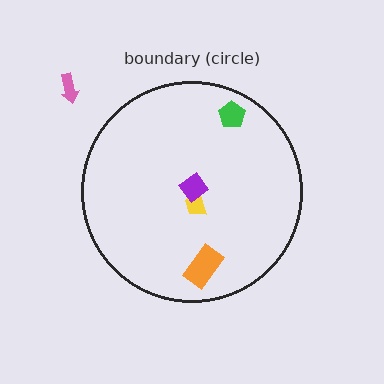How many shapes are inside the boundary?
4 inside, 1 outside.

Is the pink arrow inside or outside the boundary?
Outside.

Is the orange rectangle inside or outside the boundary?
Inside.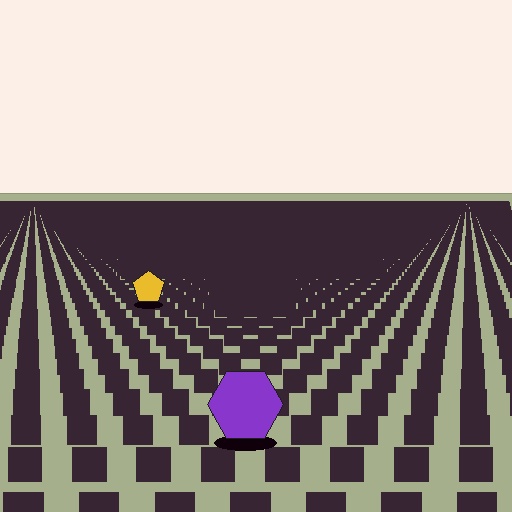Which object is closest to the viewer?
The purple hexagon is closest. The texture marks near it are larger and more spread out.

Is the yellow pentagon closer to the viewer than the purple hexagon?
No. The purple hexagon is closer — you can tell from the texture gradient: the ground texture is coarser near it.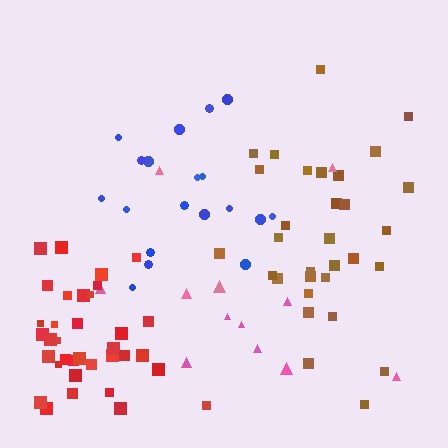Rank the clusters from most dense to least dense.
red, brown, blue, pink.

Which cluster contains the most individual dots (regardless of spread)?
Red (35).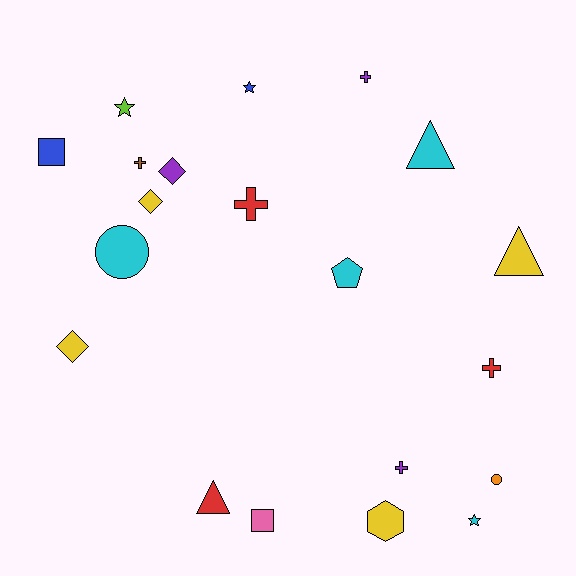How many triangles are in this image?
There are 3 triangles.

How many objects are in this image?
There are 20 objects.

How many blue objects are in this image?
There are 2 blue objects.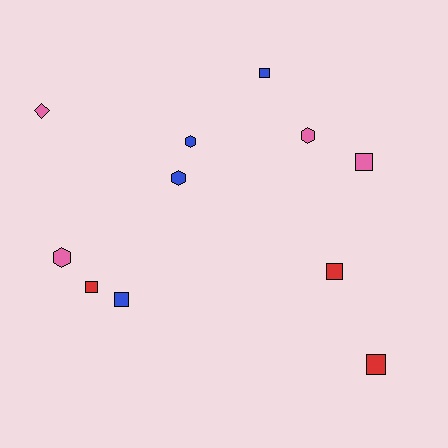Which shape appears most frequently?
Square, with 6 objects.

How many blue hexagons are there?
There are 2 blue hexagons.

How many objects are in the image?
There are 11 objects.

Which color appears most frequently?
Blue, with 4 objects.